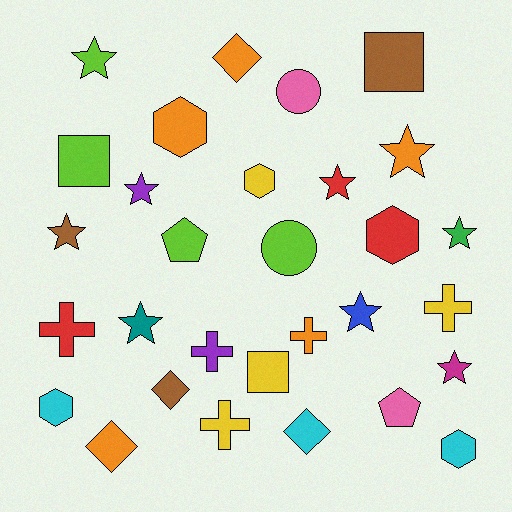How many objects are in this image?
There are 30 objects.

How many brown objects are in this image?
There are 3 brown objects.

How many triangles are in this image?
There are no triangles.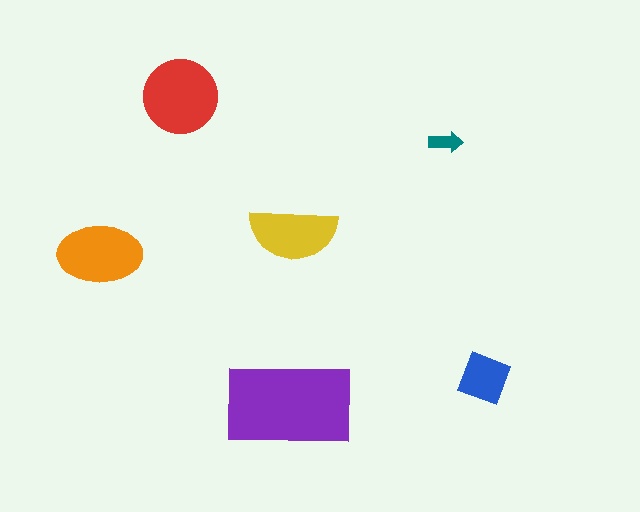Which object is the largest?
The purple rectangle.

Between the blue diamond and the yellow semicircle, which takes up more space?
The yellow semicircle.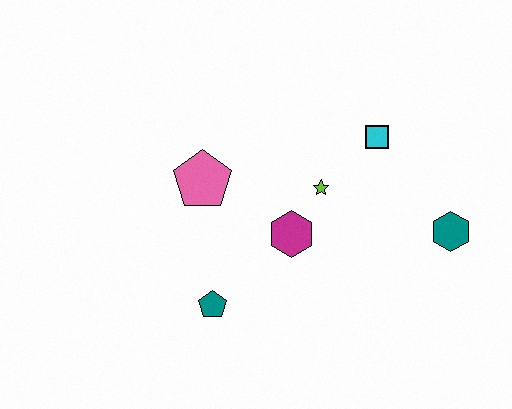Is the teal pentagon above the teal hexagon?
No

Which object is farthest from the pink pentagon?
The teal hexagon is farthest from the pink pentagon.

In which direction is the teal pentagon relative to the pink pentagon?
The teal pentagon is below the pink pentagon.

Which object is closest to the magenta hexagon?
The lime star is closest to the magenta hexagon.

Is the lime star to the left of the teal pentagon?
No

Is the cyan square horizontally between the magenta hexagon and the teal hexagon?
Yes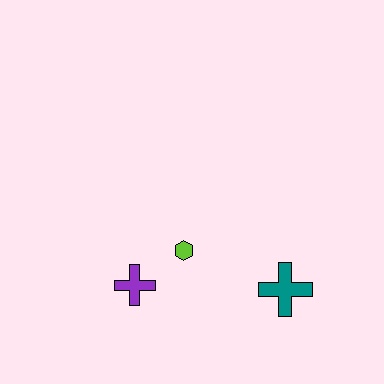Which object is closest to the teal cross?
The lime hexagon is closest to the teal cross.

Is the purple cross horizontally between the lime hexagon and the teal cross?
No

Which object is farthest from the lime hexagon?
The teal cross is farthest from the lime hexagon.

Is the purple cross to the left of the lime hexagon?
Yes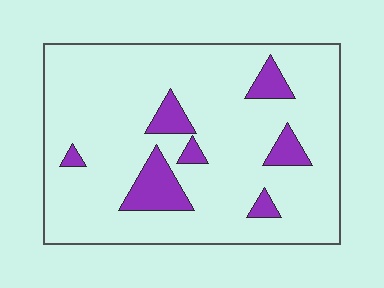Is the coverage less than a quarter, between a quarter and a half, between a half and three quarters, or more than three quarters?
Less than a quarter.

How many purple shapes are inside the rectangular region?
7.